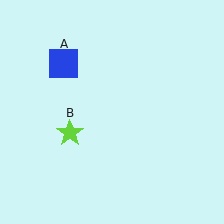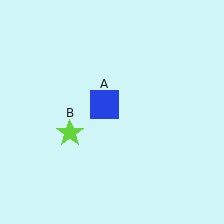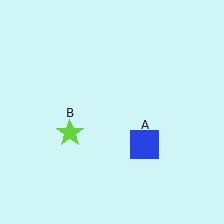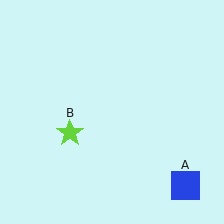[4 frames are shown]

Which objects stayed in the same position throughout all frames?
Lime star (object B) remained stationary.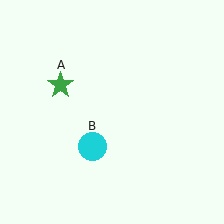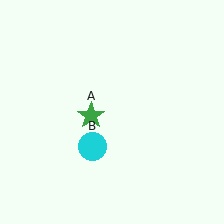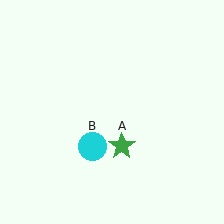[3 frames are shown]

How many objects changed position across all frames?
1 object changed position: green star (object A).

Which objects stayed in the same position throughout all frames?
Cyan circle (object B) remained stationary.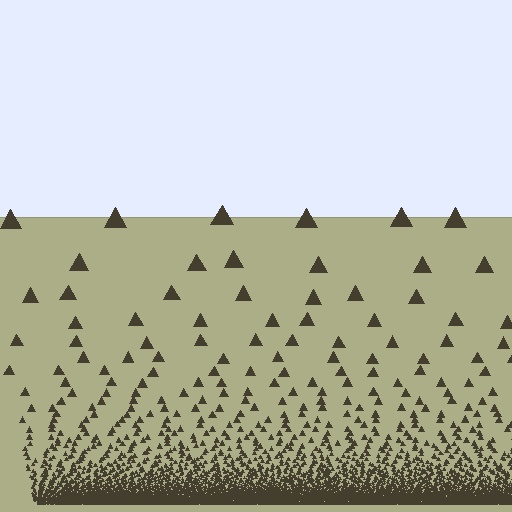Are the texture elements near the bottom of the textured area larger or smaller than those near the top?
Smaller. The gradient is inverted — elements near the bottom are smaller and denser.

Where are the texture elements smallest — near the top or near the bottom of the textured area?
Near the bottom.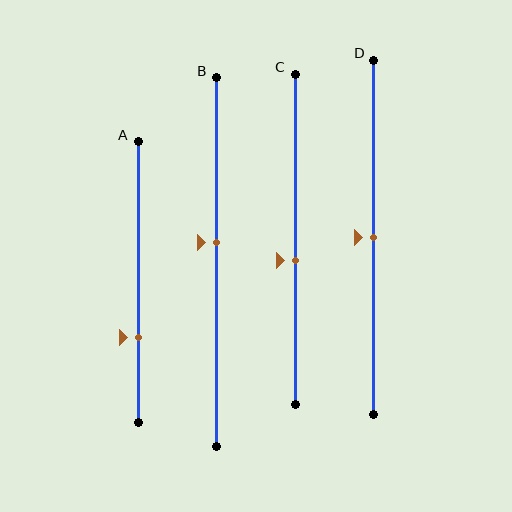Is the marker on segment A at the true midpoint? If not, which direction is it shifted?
No, the marker on segment A is shifted downward by about 20% of the segment length.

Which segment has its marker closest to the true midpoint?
Segment D has its marker closest to the true midpoint.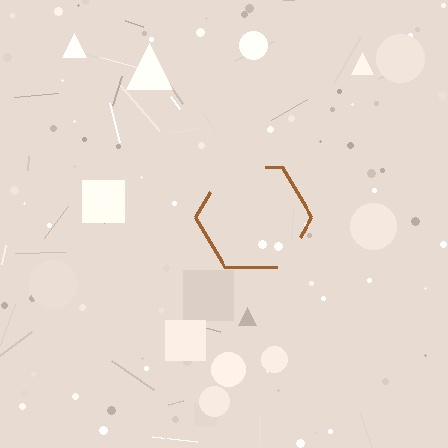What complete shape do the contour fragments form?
The contour fragments form a hexagon.